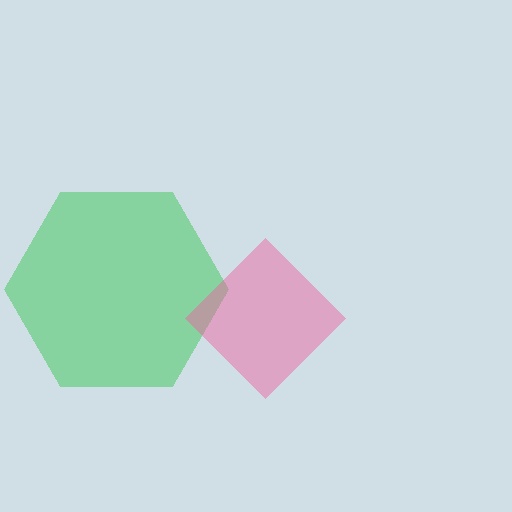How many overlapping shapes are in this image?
There are 2 overlapping shapes in the image.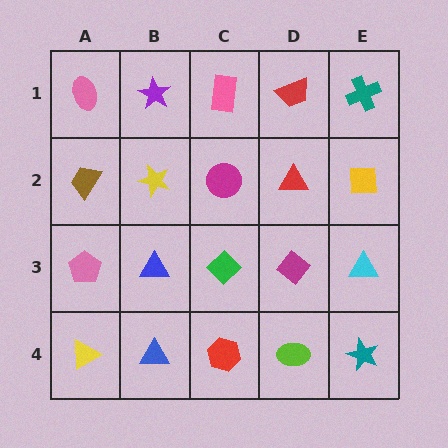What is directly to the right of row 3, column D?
A cyan triangle.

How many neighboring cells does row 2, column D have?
4.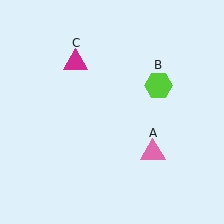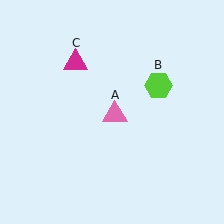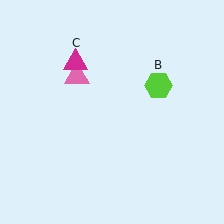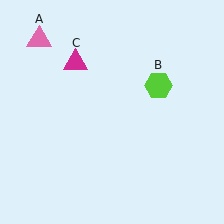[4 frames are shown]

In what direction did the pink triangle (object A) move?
The pink triangle (object A) moved up and to the left.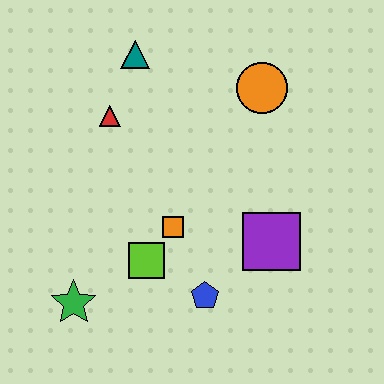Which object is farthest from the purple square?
The teal triangle is farthest from the purple square.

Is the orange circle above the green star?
Yes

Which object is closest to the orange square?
The lime square is closest to the orange square.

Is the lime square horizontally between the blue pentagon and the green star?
Yes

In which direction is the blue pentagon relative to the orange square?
The blue pentagon is below the orange square.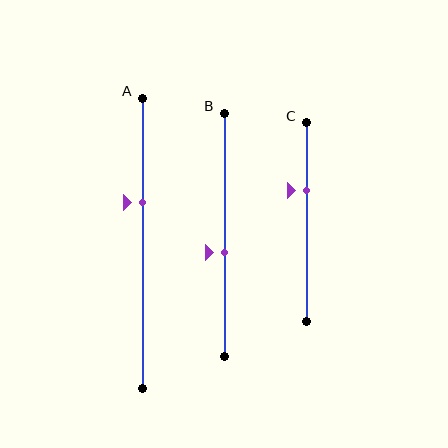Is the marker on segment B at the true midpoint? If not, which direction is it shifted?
No, the marker on segment B is shifted downward by about 7% of the segment length.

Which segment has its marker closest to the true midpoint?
Segment B has its marker closest to the true midpoint.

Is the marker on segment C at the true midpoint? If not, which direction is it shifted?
No, the marker on segment C is shifted upward by about 16% of the segment length.